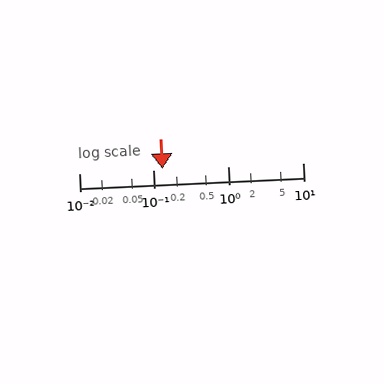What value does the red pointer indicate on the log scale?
The pointer indicates approximately 0.13.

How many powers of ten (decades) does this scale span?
The scale spans 3 decades, from 0.01 to 10.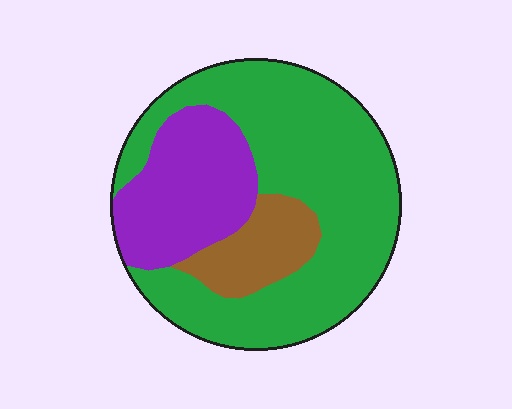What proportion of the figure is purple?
Purple takes up about one quarter (1/4) of the figure.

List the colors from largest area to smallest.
From largest to smallest: green, purple, brown.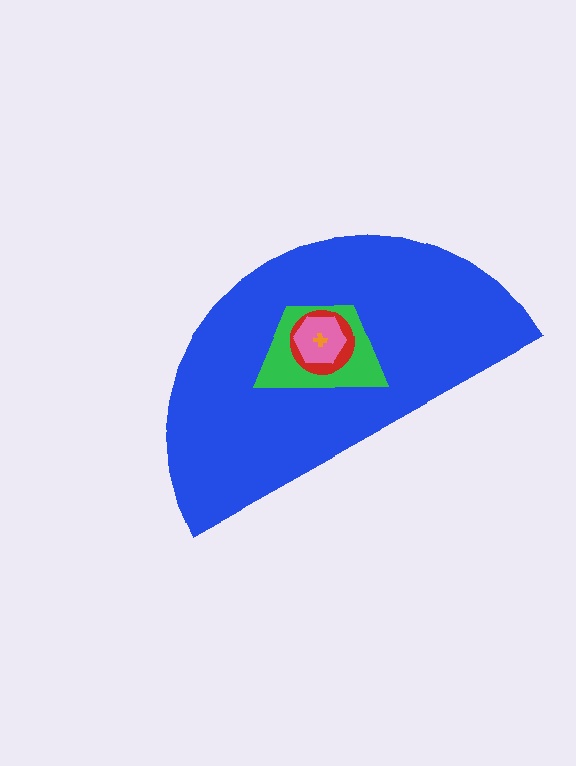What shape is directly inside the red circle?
The pink hexagon.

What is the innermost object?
The orange cross.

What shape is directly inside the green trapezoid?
The red circle.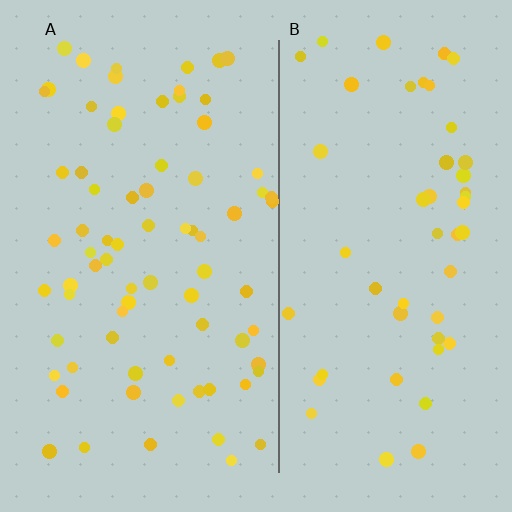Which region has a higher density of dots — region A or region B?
A (the left).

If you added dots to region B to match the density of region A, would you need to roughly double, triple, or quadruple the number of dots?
Approximately double.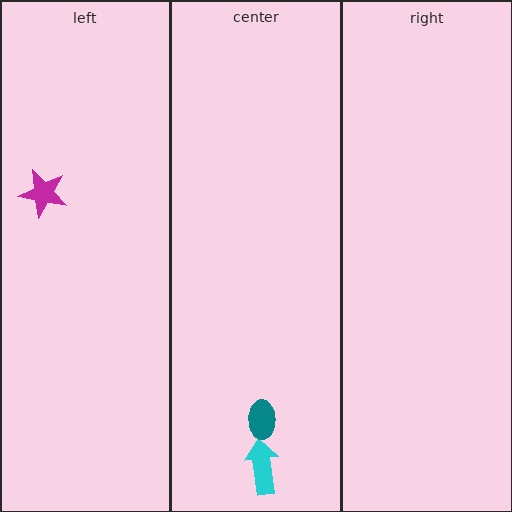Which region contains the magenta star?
The left region.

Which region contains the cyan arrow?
The center region.